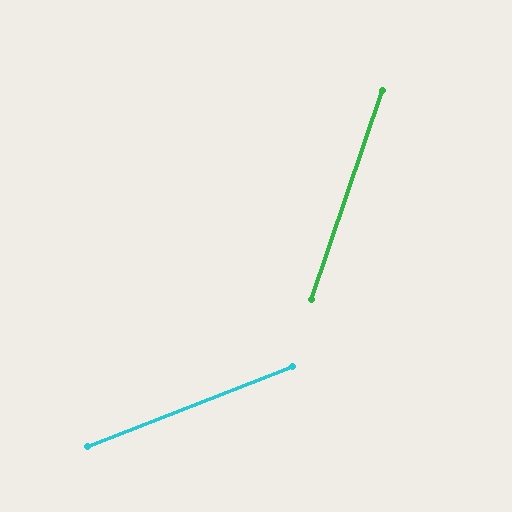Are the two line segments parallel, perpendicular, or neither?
Neither parallel nor perpendicular — they differ by about 50°.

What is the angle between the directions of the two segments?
Approximately 50 degrees.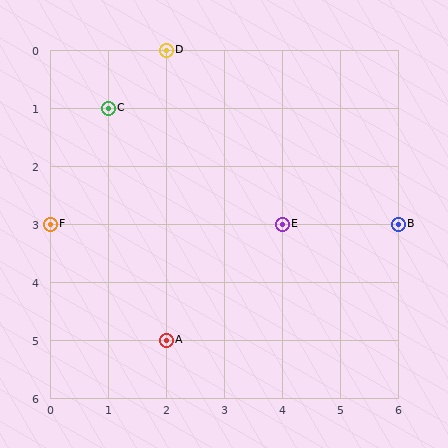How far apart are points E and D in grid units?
Points E and D are 2 columns and 3 rows apart (about 3.6 grid units diagonally).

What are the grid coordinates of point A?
Point A is at grid coordinates (2, 5).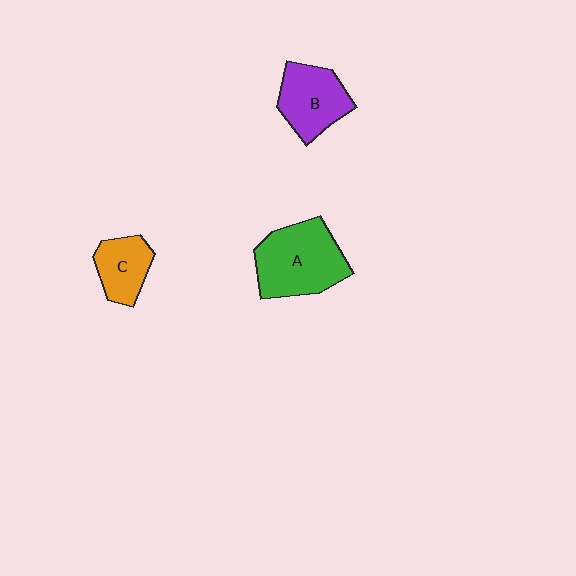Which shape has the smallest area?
Shape C (orange).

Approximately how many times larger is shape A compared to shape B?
Approximately 1.4 times.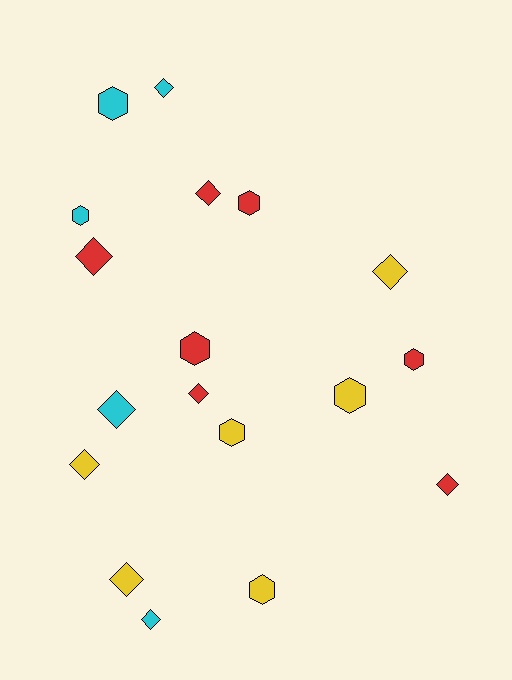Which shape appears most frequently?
Diamond, with 10 objects.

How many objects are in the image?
There are 18 objects.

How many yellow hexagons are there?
There are 3 yellow hexagons.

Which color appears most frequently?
Red, with 7 objects.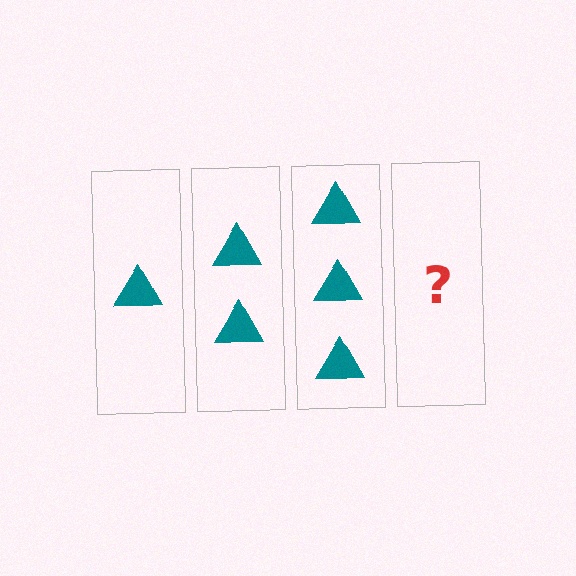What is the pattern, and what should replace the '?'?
The pattern is that each step adds one more triangle. The '?' should be 4 triangles.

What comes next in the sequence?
The next element should be 4 triangles.